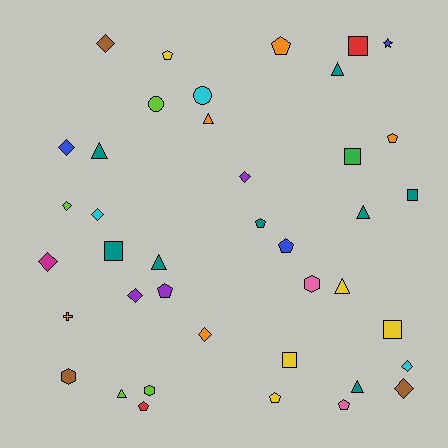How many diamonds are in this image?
There are 10 diamonds.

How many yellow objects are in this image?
There are 5 yellow objects.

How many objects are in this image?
There are 40 objects.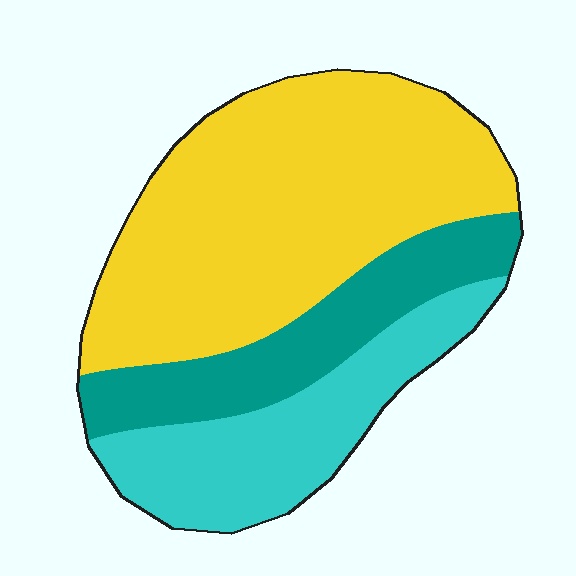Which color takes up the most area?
Yellow, at roughly 55%.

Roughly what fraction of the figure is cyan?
Cyan covers roughly 25% of the figure.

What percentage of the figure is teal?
Teal takes up less than a quarter of the figure.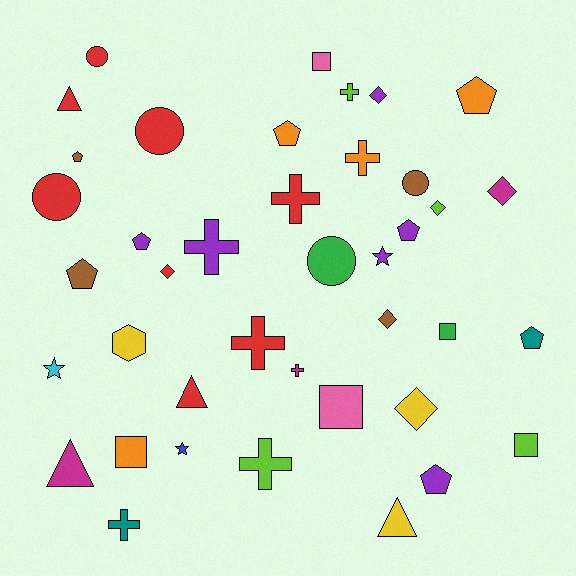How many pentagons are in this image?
There are 8 pentagons.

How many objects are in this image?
There are 40 objects.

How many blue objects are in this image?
There is 1 blue object.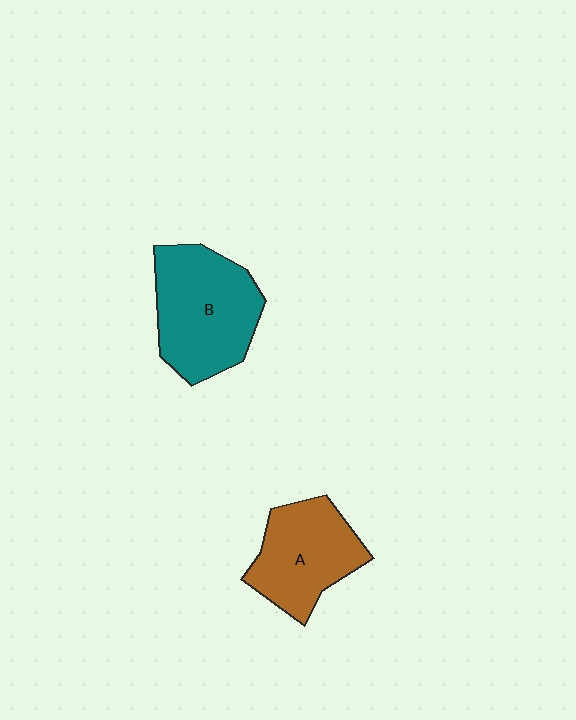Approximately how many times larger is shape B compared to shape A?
Approximately 1.2 times.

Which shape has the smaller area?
Shape A (brown).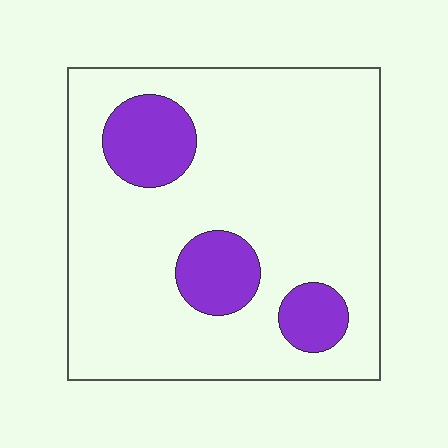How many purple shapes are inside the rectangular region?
3.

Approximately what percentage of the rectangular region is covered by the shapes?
Approximately 15%.